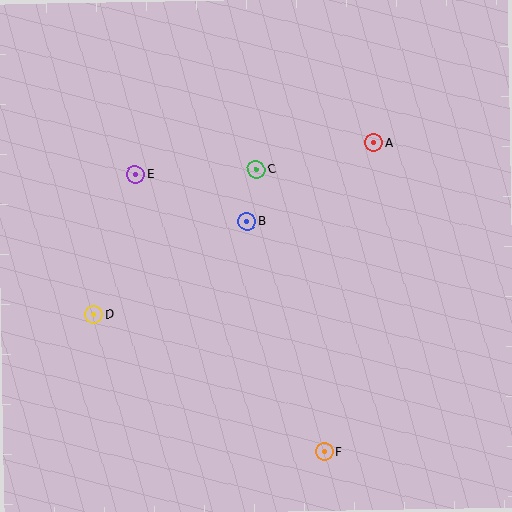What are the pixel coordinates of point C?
Point C is at (256, 169).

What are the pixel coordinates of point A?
Point A is at (374, 143).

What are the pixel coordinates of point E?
Point E is at (135, 174).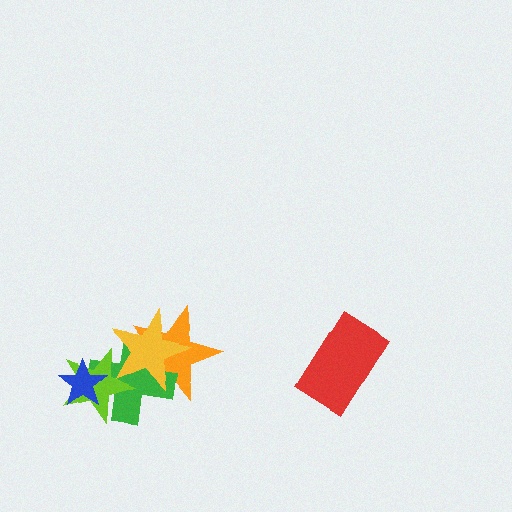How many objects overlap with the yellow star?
3 objects overlap with the yellow star.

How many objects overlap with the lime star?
3 objects overlap with the lime star.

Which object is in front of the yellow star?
The lime star is in front of the yellow star.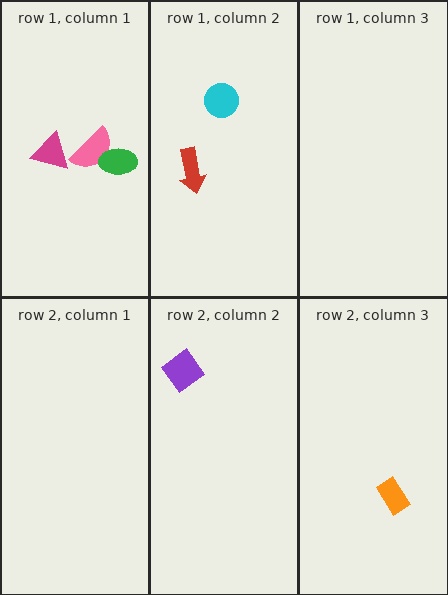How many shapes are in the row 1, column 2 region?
2.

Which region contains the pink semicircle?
The row 1, column 1 region.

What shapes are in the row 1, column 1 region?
The pink semicircle, the green ellipse, the magenta triangle.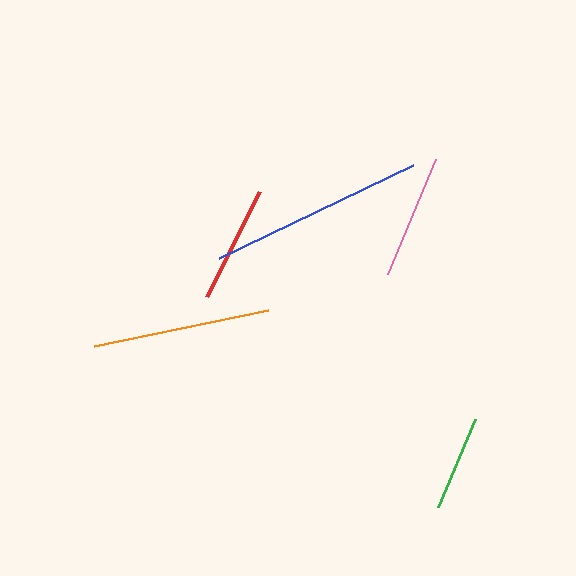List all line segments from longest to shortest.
From longest to shortest: blue, orange, pink, red, green.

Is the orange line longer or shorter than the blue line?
The blue line is longer than the orange line.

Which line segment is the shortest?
The green line is the shortest at approximately 96 pixels.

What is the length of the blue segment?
The blue segment is approximately 216 pixels long.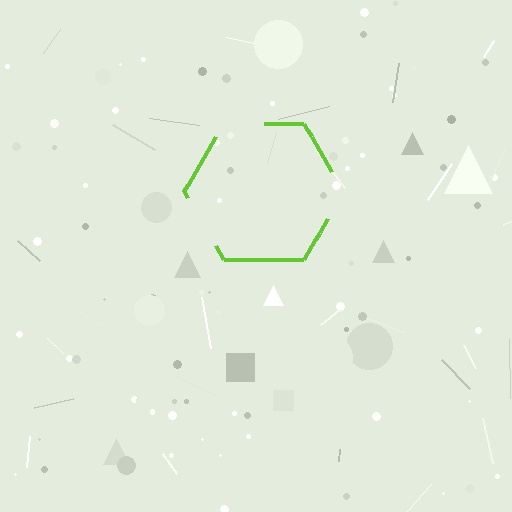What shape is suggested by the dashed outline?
The dashed outline suggests a hexagon.